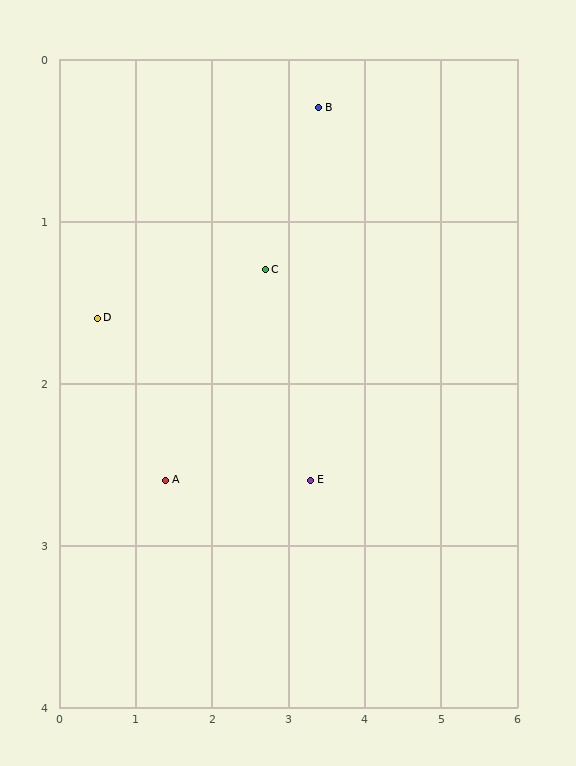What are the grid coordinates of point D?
Point D is at approximately (0.5, 1.6).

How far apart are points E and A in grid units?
Points E and A are about 1.9 grid units apart.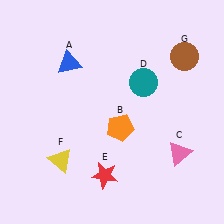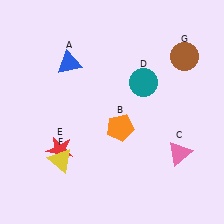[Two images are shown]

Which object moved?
The red star (E) moved left.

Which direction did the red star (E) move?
The red star (E) moved left.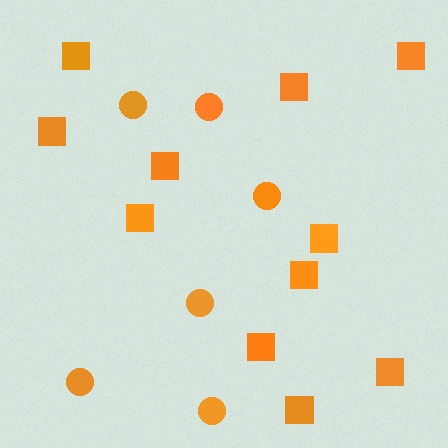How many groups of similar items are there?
There are 2 groups: one group of squares (11) and one group of circles (6).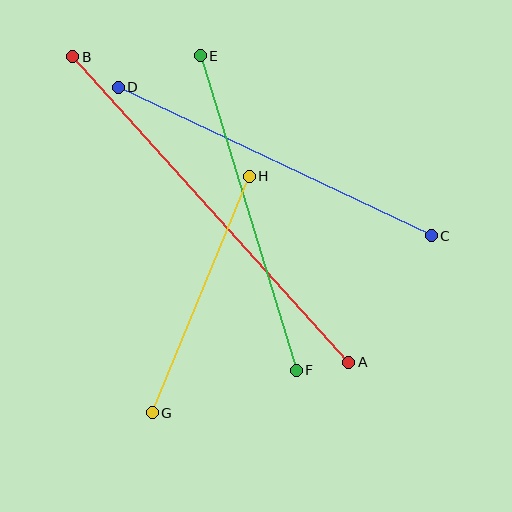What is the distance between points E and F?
The distance is approximately 329 pixels.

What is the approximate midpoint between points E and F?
The midpoint is at approximately (248, 213) pixels.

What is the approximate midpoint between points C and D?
The midpoint is at approximately (275, 161) pixels.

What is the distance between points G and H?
The distance is approximately 256 pixels.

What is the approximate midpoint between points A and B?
The midpoint is at approximately (211, 210) pixels.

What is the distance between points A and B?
The distance is approximately 412 pixels.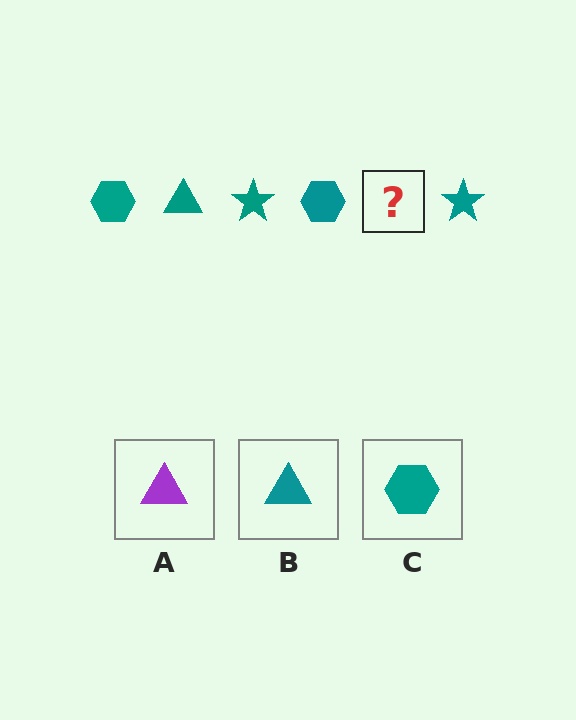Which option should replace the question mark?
Option B.